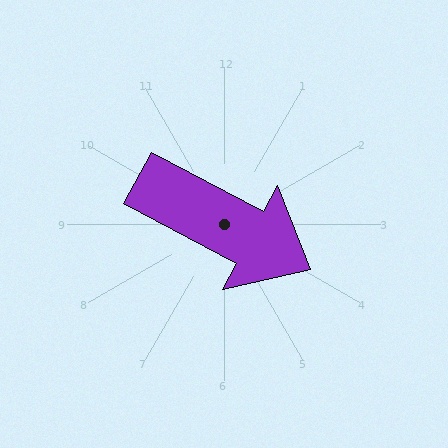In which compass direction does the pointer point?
Southeast.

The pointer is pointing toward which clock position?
Roughly 4 o'clock.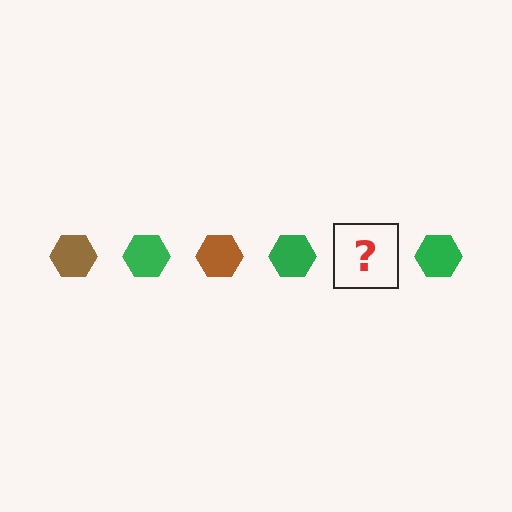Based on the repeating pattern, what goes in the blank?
The blank should be a brown hexagon.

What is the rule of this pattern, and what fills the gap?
The rule is that the pattern cycles through brown, green hexagons. The gap should be filled with a brown hexagon.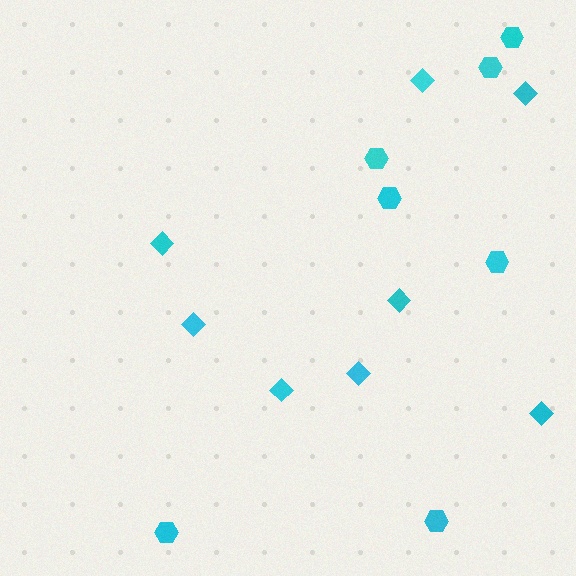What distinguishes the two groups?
There are 2 groups: one group of hexagons (7) and one group of diamonds (8).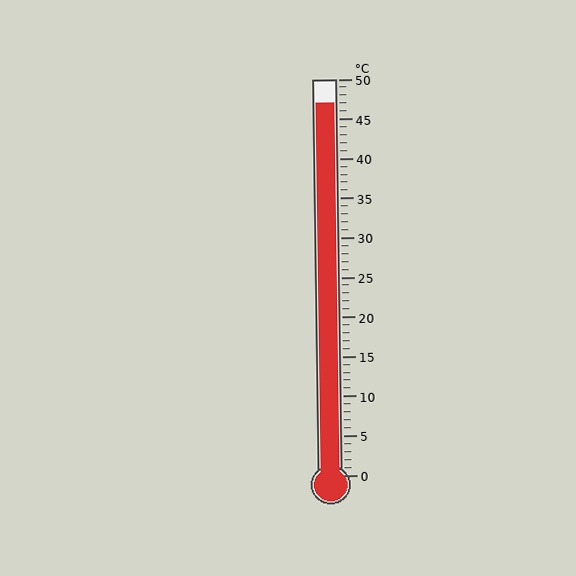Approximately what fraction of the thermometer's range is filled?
The thermometer is filled to approximately 95% of its range.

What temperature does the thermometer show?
The thermometer shows approximately 47°C.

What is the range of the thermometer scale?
The thermometer scale ranges from 0°C to 50°C.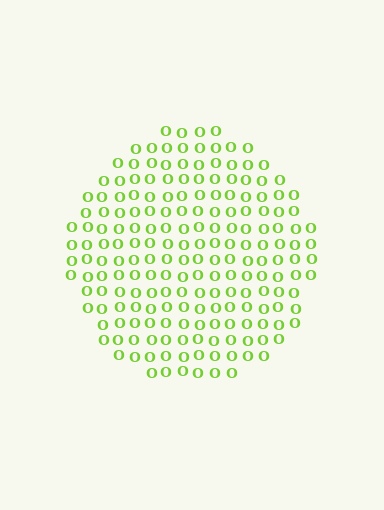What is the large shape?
The large shape is a circle.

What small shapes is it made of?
It is made of small letter O's.